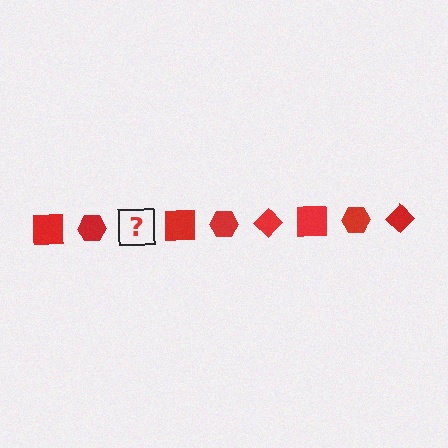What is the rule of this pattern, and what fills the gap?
The rule is that the pattern cycles through square, hexagon, diamond shapes in red. The gap should be filled with a red diamond.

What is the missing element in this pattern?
The missing element is a red diamond.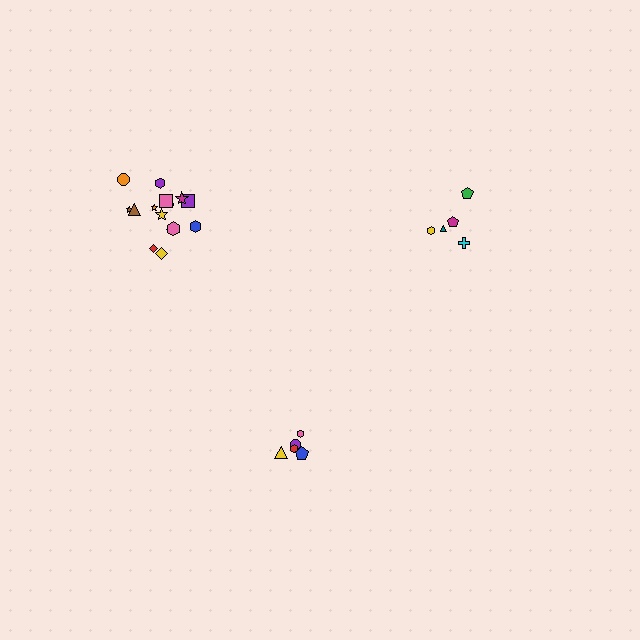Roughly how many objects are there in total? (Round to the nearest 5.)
Roughly 25 objects in total.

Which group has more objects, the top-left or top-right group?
The top-left group.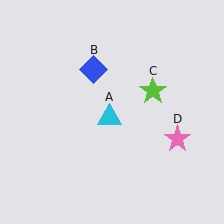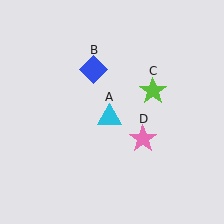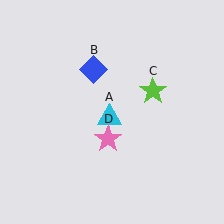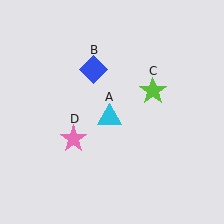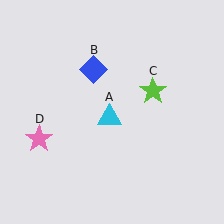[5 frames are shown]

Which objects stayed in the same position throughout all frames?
Cyan triangle (object A) and blue diamond (object B) and lime star (object C) remained stationary.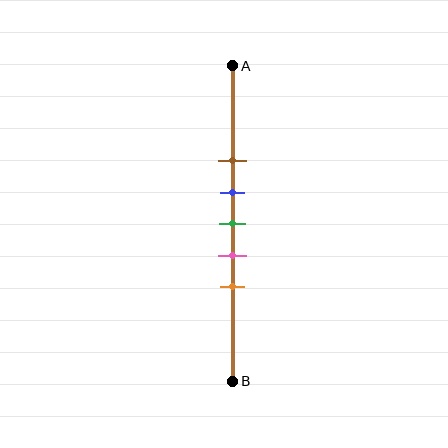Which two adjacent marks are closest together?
The blue and green marks are the closest adjacent pair.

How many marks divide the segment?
There are 5 marks dividing the segment.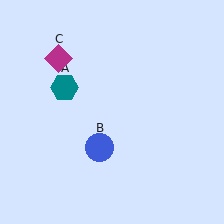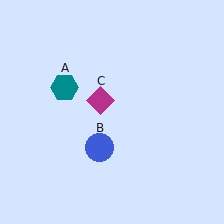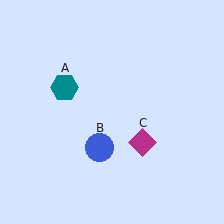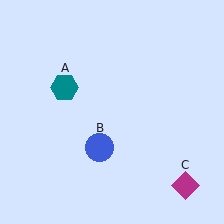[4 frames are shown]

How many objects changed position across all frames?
1 object changed position: magenta diamond (object C).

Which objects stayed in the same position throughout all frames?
Teal hexagon (object A) and blue circle (object B) remained stationary.